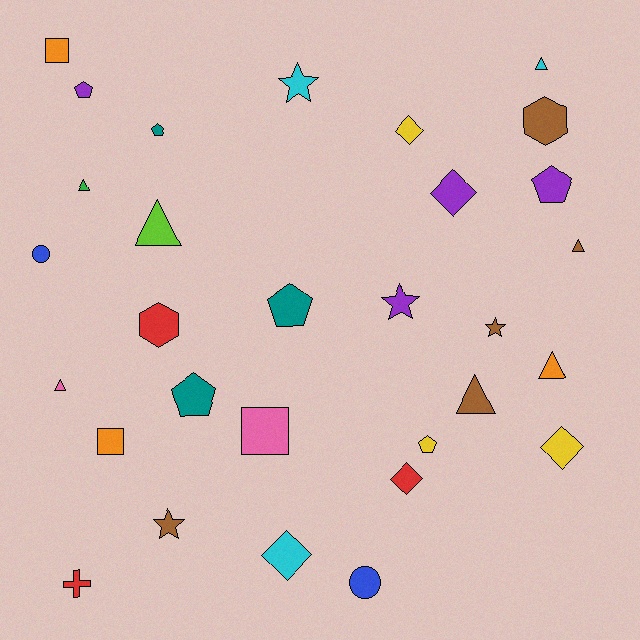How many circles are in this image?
There are 2 circles.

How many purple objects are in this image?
There are 4 purple objects.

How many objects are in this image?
There are 30 objects.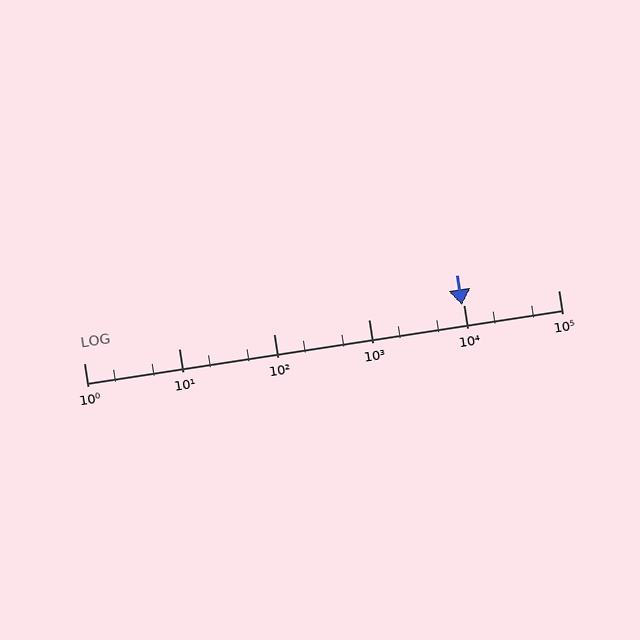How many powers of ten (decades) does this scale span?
The scale spans 5 decades, from 1 to 100000.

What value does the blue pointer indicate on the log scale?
The pointer indicates approximately 9700.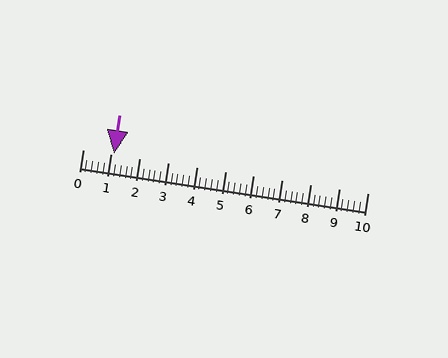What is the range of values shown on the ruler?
The ruler shows values from 0 to 10.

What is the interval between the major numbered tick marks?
The major tick marks are spaced 1 units apart.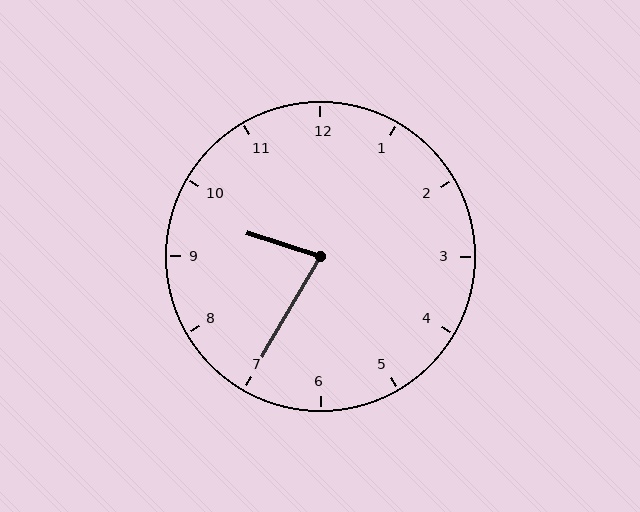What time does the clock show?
9:35.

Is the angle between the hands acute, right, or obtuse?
It is acute.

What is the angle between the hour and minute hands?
Approximately 78 degrees.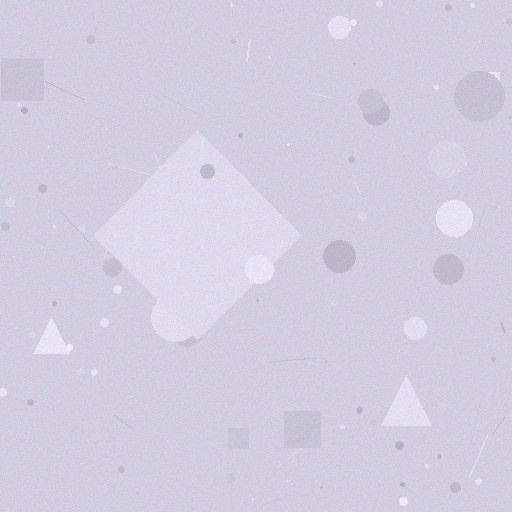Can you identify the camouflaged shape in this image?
The camouflaged shape is a diamond.